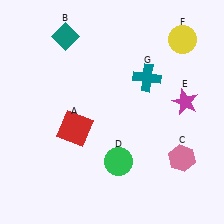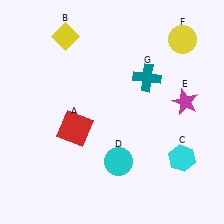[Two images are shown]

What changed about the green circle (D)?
In Image 1, D is green. In Image 2, it changed to cyan.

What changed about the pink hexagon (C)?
In Image 1, C is pink. In Image 2, it changed to cyan.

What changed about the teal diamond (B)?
In Image 1, B is teal. In Image 2, it changed to yellow.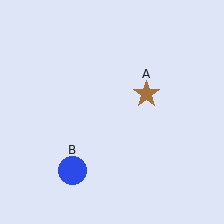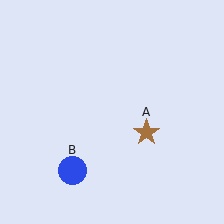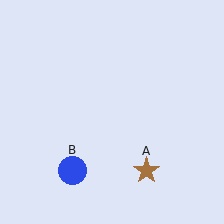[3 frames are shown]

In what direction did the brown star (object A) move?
The brown star (object A) moved down.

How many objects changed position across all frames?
1 object changed position: brown star (object A).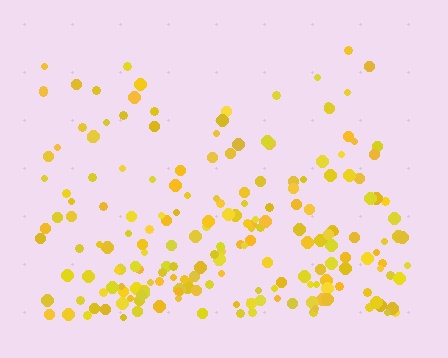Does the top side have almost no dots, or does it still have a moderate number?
Still a moderate number, just noticeably fewer than the bottom.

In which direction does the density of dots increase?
From top to bottom, with the bottom side densest.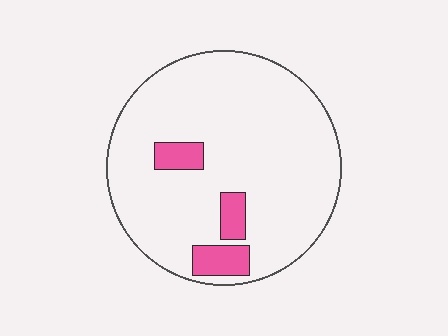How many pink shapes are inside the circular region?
3.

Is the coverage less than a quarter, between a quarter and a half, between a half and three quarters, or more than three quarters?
Less than a quarter.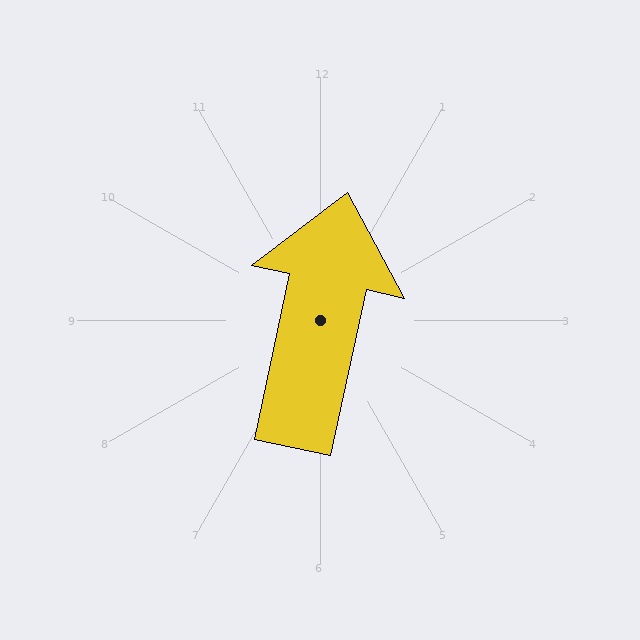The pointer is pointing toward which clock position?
Roughly 12 o'clock.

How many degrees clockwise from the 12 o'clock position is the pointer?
Approximately 12 degrees.